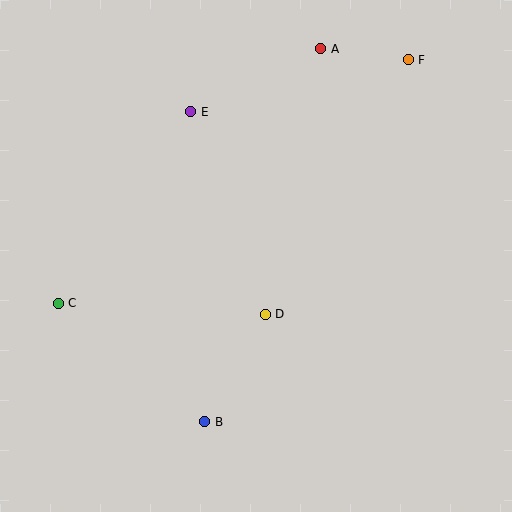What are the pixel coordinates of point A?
Point A is at (321, 49).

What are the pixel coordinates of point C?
Point C is at (58, 303).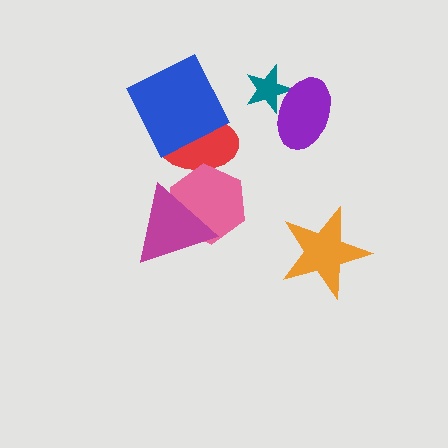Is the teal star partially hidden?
Yes, it is partially covered by another shape.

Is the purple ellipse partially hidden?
No, no other shape covers it.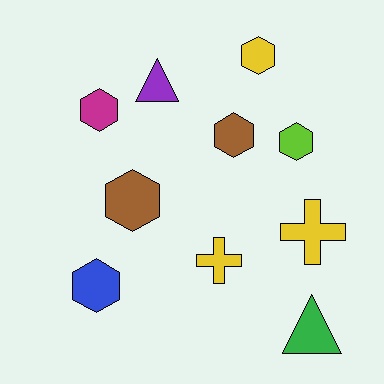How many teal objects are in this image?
There are no teal objects.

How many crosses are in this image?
There are 2 crosses.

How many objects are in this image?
There are 10 objects.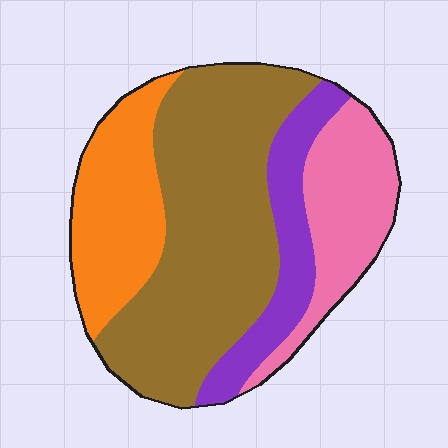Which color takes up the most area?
Brown, at roughly 45%.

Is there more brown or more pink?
Brown.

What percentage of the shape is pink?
Pink takes up about one fifth (1/5) of the shape.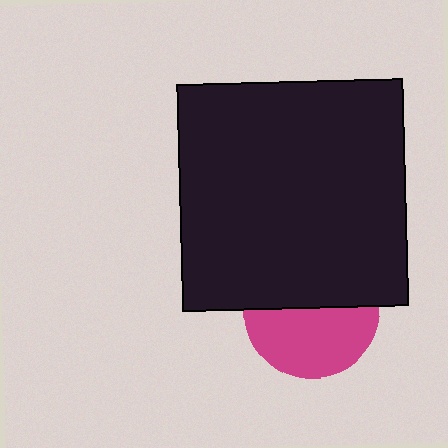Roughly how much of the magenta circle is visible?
About half of it is visible (roughly 51%).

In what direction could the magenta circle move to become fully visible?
The magenta circle could move down. That would shift it out from behind the black square entirely.